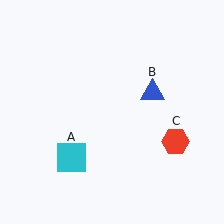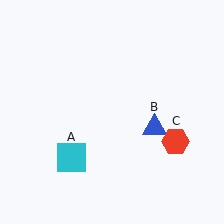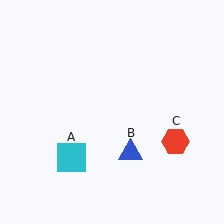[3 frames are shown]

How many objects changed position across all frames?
1 object changed position: blue triangle (object B).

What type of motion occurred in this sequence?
The blue triangle (object B) rotated clockwise around the center of the scene.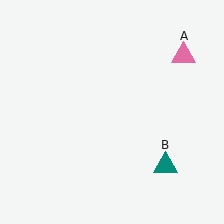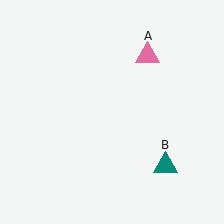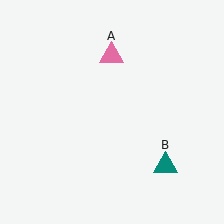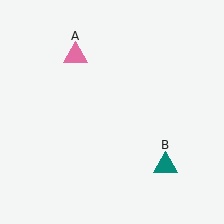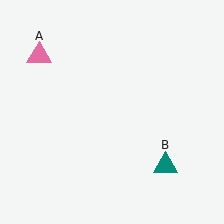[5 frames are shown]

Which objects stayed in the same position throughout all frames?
Teal triangle (object B) remained stationary.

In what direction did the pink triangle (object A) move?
The pink triangle (object A) moved left.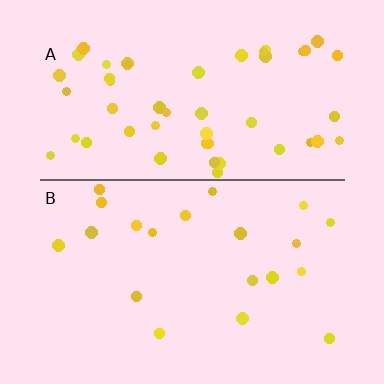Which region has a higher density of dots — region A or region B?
A (the top).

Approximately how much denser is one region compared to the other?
Approximately 2.5× — region A over region B.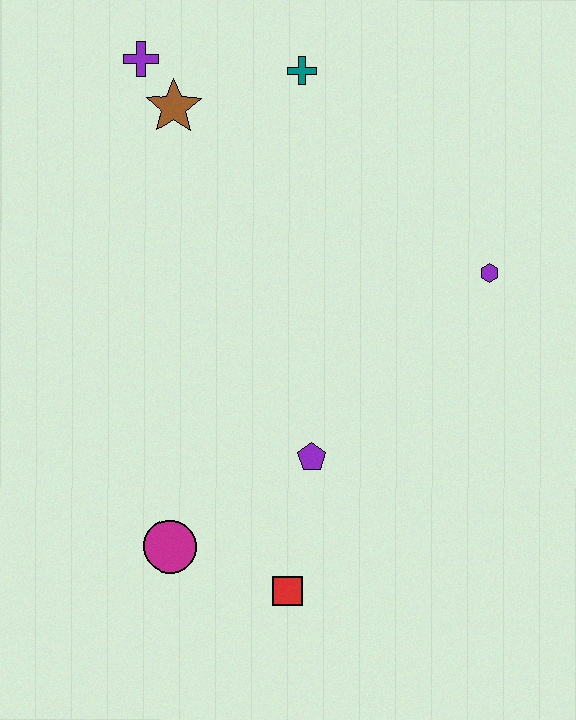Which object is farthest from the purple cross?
The red square is farthest from the purple cross.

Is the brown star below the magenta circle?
No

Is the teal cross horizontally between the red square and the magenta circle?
No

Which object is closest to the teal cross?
The brown star is closest to the teal cross.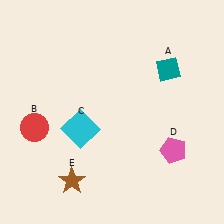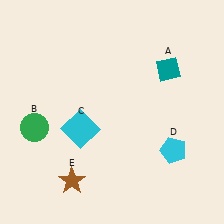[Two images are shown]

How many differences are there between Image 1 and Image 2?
There are 2 differences between the two images.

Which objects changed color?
B changed from red to green. D changed from pink to cyan.